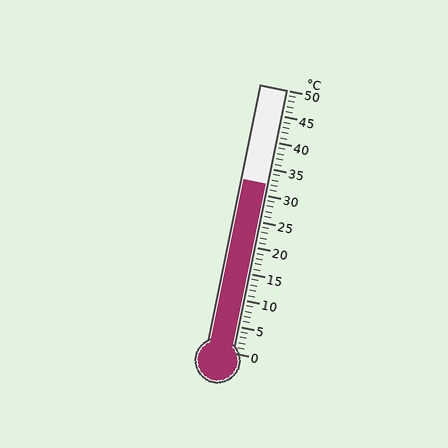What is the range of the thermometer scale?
The thermometer scale ranges from 0°C to 50°C.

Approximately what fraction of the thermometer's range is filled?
The thermometer is filled to approximately 65% of its range.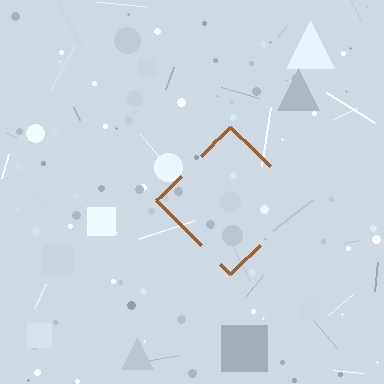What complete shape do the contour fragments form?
The contour fragments form a diamond.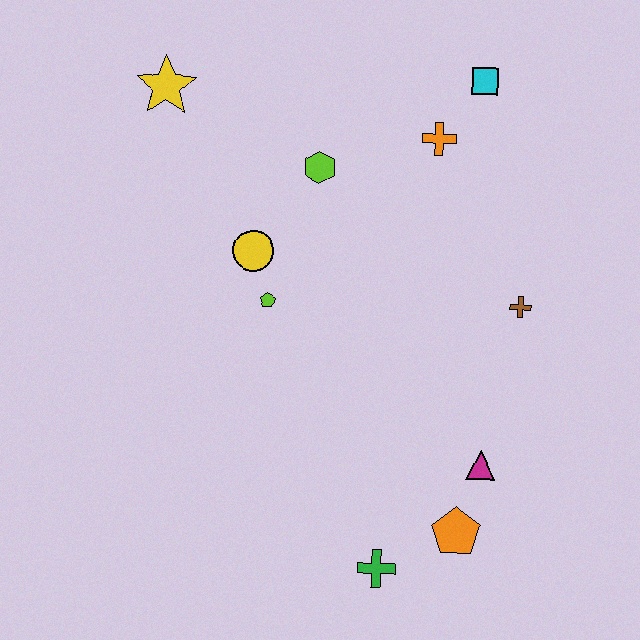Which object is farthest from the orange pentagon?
The yellow star is farthest from the orange pentagon.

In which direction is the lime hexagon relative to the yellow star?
The lime hexagon is to the right of the yellow star.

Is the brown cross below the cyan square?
Yes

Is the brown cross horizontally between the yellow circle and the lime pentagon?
No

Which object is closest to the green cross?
The orange pentagon is closest to the green cross.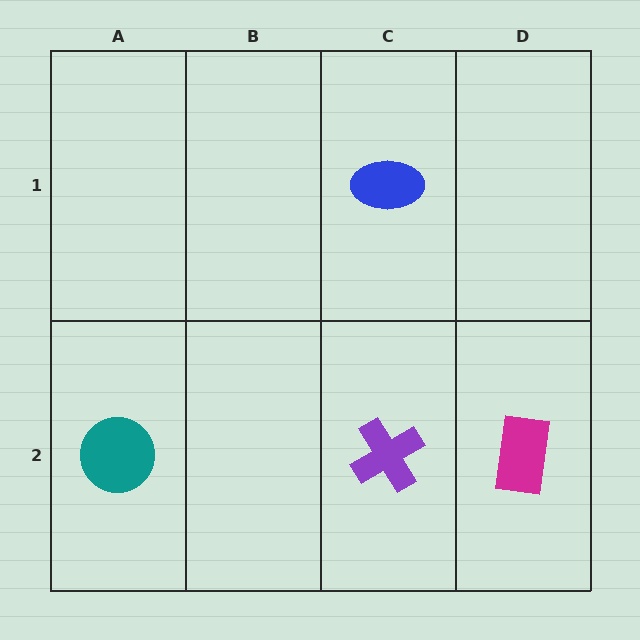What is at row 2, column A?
A teal circle.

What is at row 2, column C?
A purple cross.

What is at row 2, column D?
A magenta rectangle.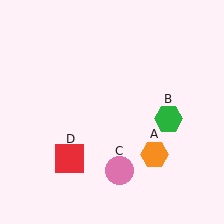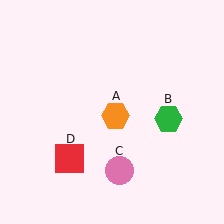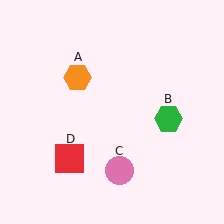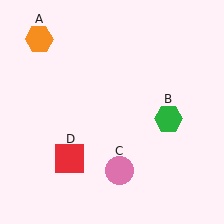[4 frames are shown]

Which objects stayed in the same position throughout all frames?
Green hexagon (object B) and pink circle (object C) and red square (object D) remained stationary.